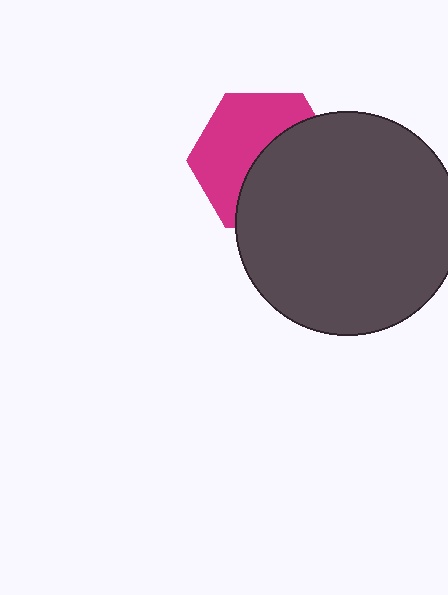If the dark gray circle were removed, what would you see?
You would see the complete magenta hexagon.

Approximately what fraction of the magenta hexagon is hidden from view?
Roughly 50% of the magenta hexagon is hidden behind the dark gray circle.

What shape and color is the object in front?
The object in front is a dark gray circle.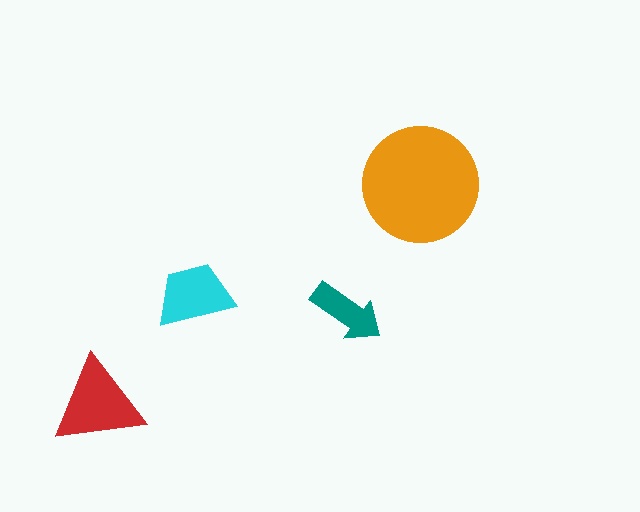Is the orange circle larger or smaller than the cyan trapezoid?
Larger.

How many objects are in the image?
There are 4 objects in the image.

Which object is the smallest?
The teal arrow.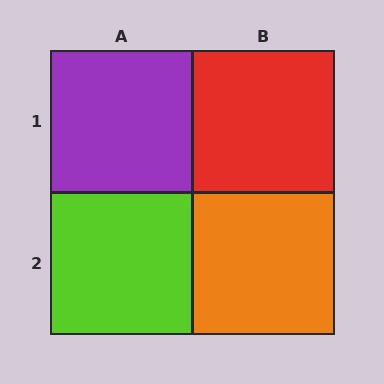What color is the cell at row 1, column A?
Purple.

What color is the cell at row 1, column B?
Red.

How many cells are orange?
1 cell is orange.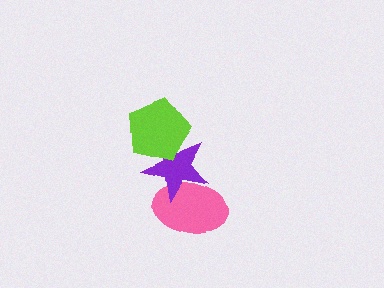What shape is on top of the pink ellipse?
The purple star is on top of the pink ellipse.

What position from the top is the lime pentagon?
The lime pentagon is 1st from the top.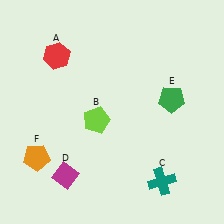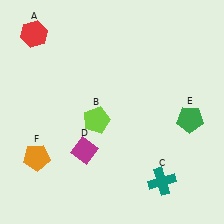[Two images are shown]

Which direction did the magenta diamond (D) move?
The magenta diamond (D) moved up.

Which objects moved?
The objects that moved are: the red hexagon (A), the magenta diamond (D), the green pentagon (E).